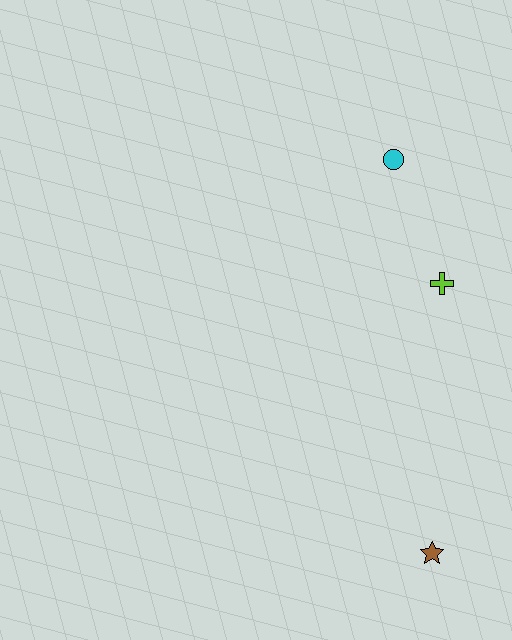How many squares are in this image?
There are no squares.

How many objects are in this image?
There are 3 objects.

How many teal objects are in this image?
There are no teal objects.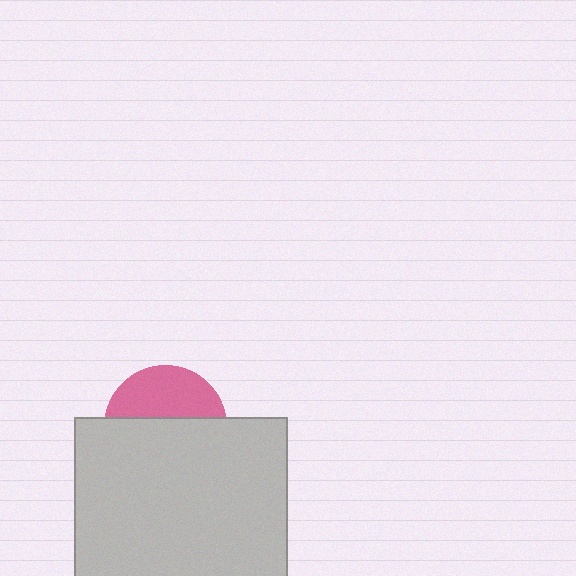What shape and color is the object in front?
The object in front is a light gray rectangle.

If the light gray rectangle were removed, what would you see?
You would see the complete pink circle.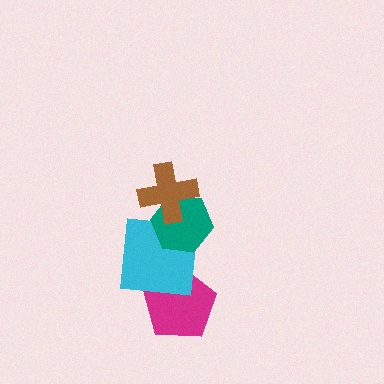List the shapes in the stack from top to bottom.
From top to bottom: the brown cross, the teal hexagon, the cyan square, the magenta pentagon.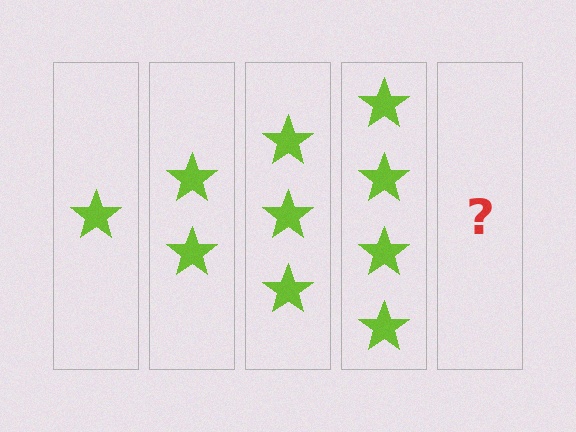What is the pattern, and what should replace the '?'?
The pattern is that each step adds one more star. The '?' should be 5 stars.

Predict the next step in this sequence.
The next step is 5 stars.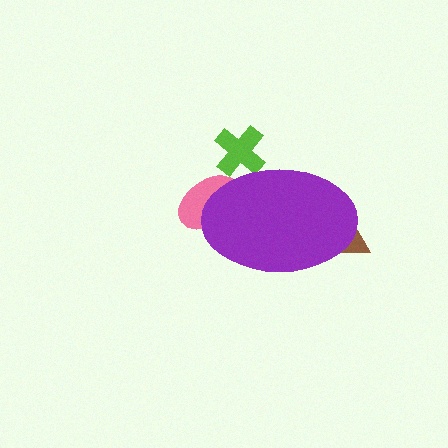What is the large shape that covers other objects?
A purple ellipse.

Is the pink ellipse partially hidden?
Yes, the pink ellipse is partially hidden behind the purple ellipse.